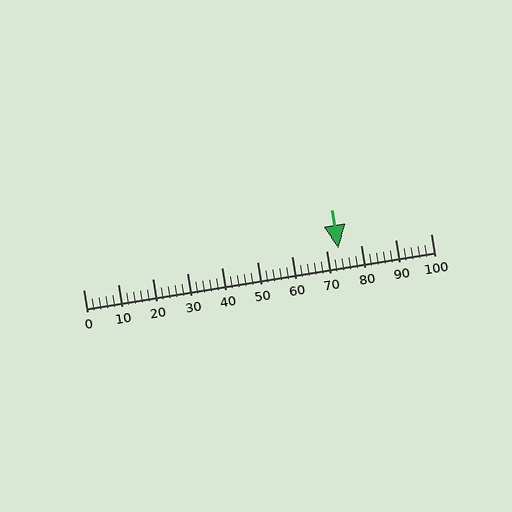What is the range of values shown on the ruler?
The ruler shows values from 0 to 100.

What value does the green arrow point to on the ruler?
The green arrow points to approximately 74.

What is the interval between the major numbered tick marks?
The major tick marks are spaced 10 units apart.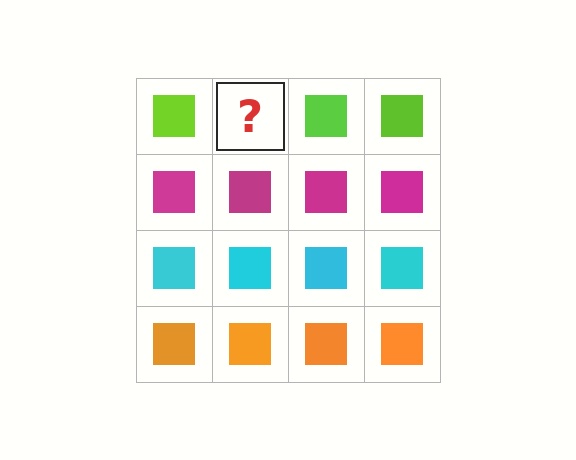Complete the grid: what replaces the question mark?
The question mark should be replaced with a lime square.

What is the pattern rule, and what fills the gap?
The rule is that each row has a consistent color. The gap should be filled with a lime square.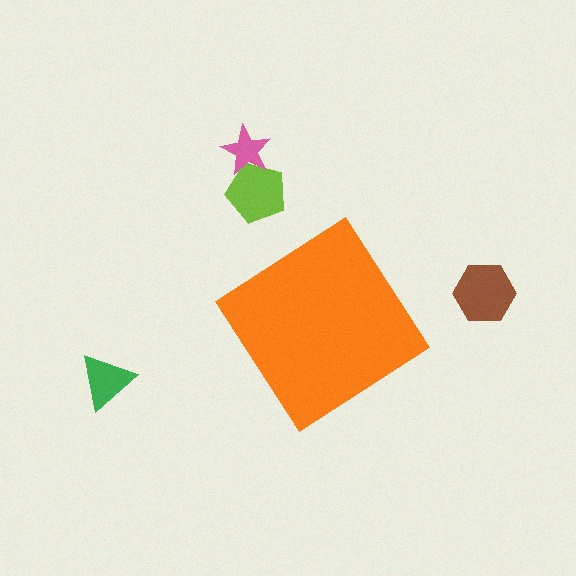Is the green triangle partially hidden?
No, the green triangle is fully visible.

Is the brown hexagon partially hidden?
No, the brown hexagon is fully visible.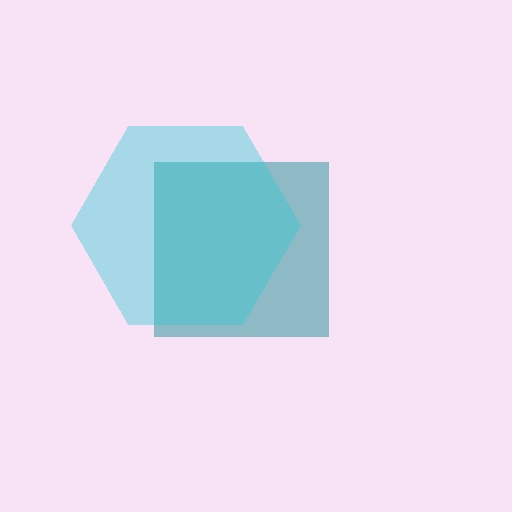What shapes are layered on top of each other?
The layered shapes are: a teal square, a cyan hexagon.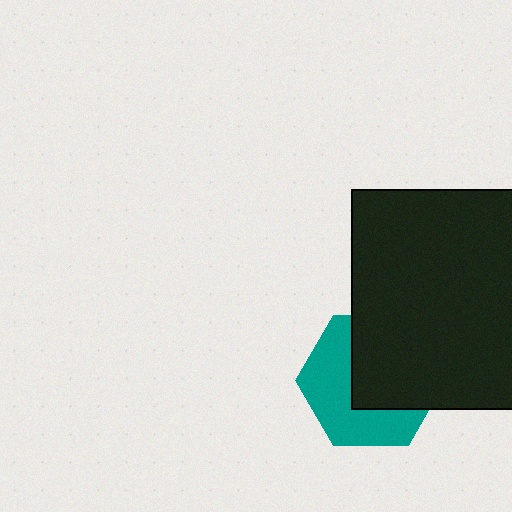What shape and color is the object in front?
The object in front is a black square.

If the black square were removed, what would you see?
You would see the complete teal hexagon.